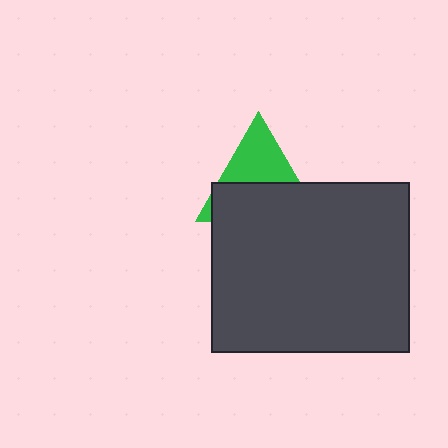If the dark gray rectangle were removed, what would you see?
You would see the complete green triangle.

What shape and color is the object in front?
The object in front is a dark gray rectangle.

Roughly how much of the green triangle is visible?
A small part of it is visible (roughly 44%).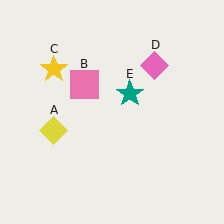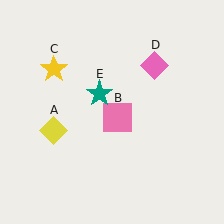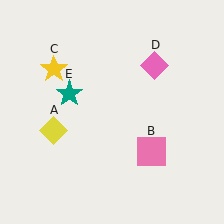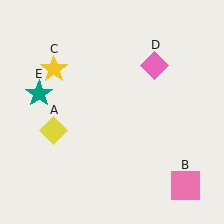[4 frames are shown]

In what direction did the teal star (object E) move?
The teal star (object E) moved left.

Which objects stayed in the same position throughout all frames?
Yellow diamond (object A) and yellow star (object C) and pink diamond (object D) remained stationary.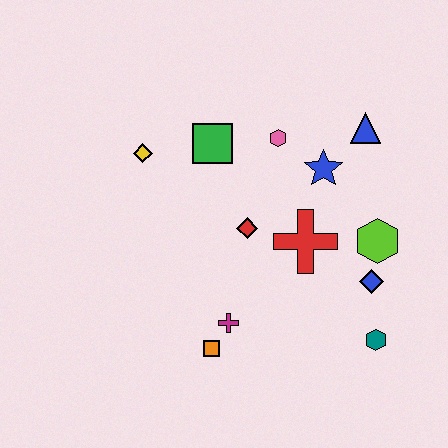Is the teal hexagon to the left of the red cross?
No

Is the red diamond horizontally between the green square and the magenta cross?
No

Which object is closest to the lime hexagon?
The blue diamond is closest to the lime hexagon.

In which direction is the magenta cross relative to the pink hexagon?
The magenta cross is below the pink hexagon.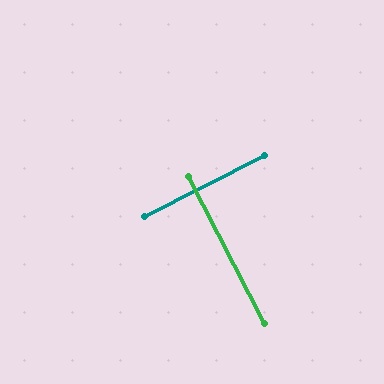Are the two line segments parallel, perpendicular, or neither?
Perpendicular — they meet at approximately 90°.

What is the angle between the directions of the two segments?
Approximately 90 degrees.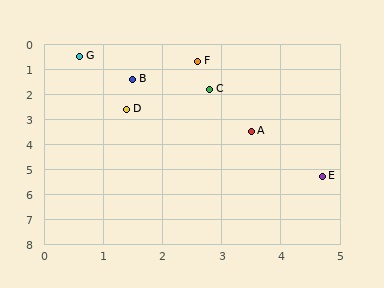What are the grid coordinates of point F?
Point F is at approximately (2.6, 0.7).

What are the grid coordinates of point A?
Point A is at approximately (3.5, 3.5).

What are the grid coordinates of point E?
Point E is at approximately (4.7, 5.3).